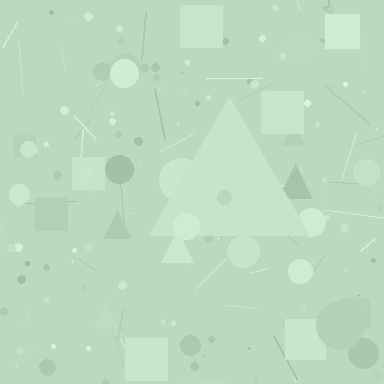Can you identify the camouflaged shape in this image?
The camouflaged shape is a triangle.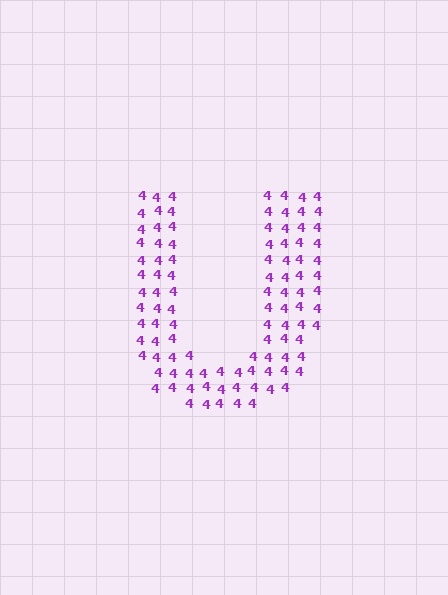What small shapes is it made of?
It is made of small digit 4's.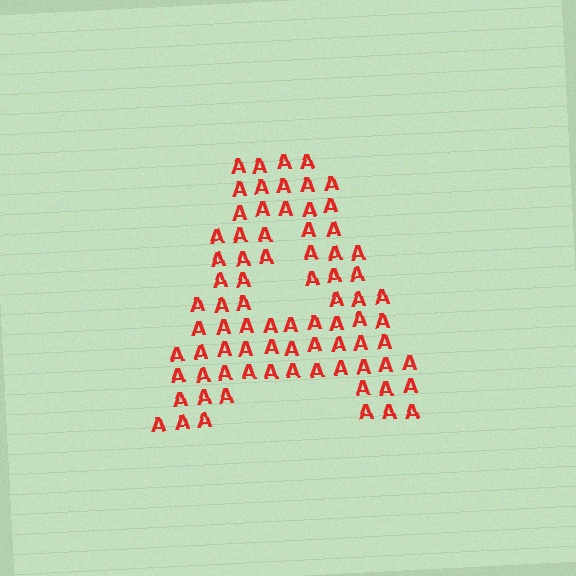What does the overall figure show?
The overall figure shows the letter A.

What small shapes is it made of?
It is made of small letter A's.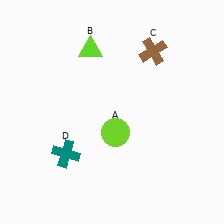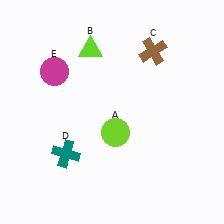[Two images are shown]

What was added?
A magenta circle (E) was added in Image 2.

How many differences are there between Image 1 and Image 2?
There is 1 difference between the two images.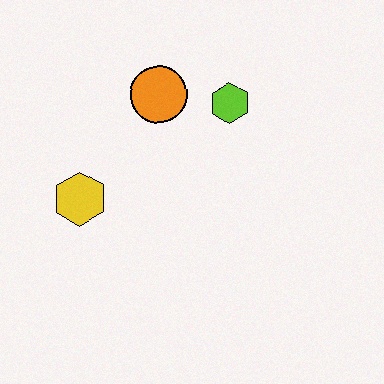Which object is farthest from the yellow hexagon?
The lime hexagon is farthest from the yellow hexagon.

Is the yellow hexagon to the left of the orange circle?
Yes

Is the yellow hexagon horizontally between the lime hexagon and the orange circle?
No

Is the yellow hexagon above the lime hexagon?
No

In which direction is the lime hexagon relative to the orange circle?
The lime hexagon is to the right of the orange circle.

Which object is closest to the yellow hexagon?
The orange circle is closest to the yellow hexagon.